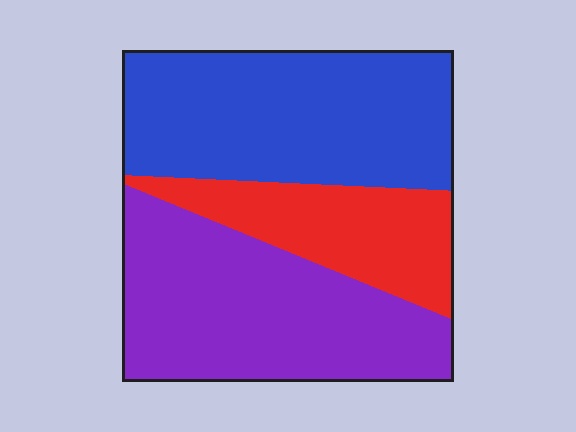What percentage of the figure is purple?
Purple covers about 40% of the figure.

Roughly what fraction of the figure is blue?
Blue takes up between a quarter and a half of the figure.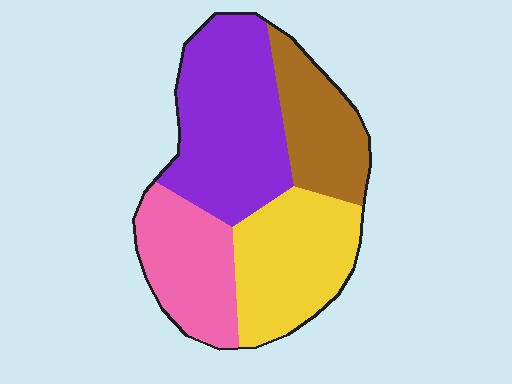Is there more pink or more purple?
Purple.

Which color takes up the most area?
Purple, at roughly 35%.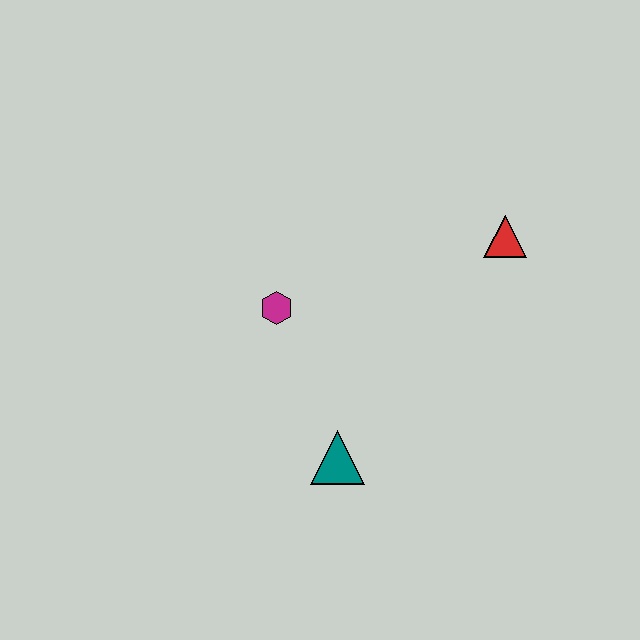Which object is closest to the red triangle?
The magenta hexagon is closest to the red triangle.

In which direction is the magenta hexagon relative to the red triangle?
The magenta hexagon is to the left of the red triangle.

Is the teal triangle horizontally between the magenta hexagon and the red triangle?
Yes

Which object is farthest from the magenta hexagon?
The red triangle is farthest from the magenta hexagon.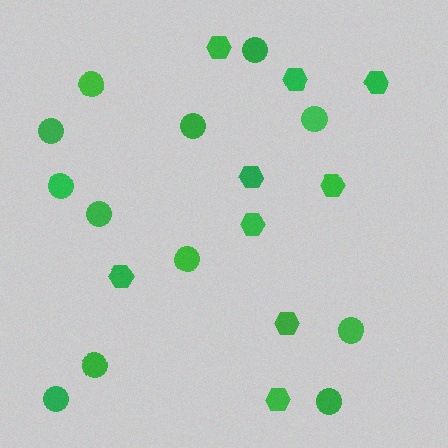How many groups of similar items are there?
There are 2 groups: one group of hexagons (9) and one group of circles (12).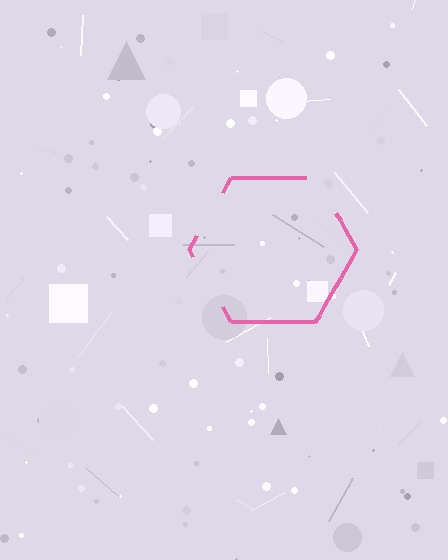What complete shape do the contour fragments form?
The contour fragments form a hexagon.